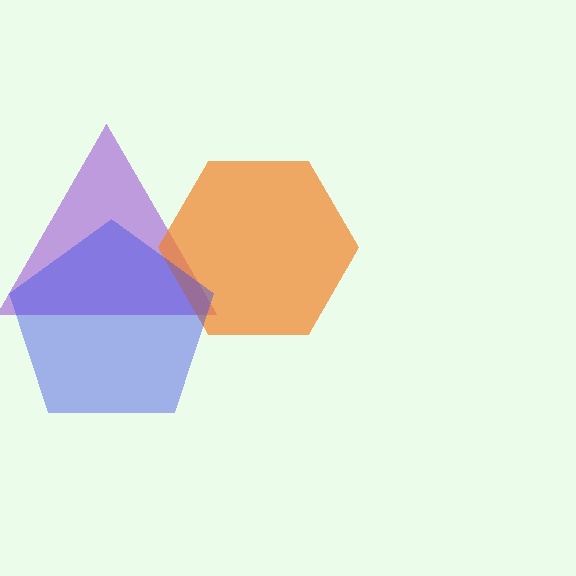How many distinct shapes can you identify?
There are 3 distinct shapes: a purple triangle, an orange hexagon, a blue pentagon.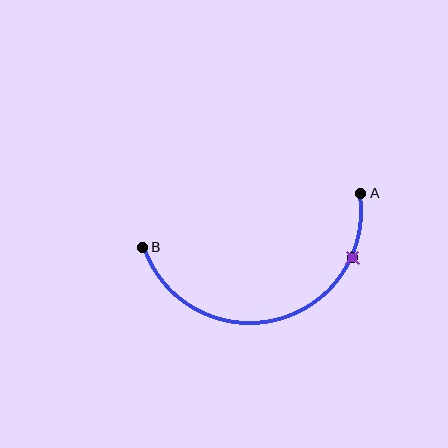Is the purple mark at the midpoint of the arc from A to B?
No. The purple mark lies on the arc but is closer to endpoint A. The arc midpoint would be at the point on the curve equidistant along the arc from both A and B.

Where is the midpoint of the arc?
The arc midpoint is the point on the curve farthest from the straight line joining A and B. It sits below that line.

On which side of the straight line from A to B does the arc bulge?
The arc bulges below the straight line connecting A and B.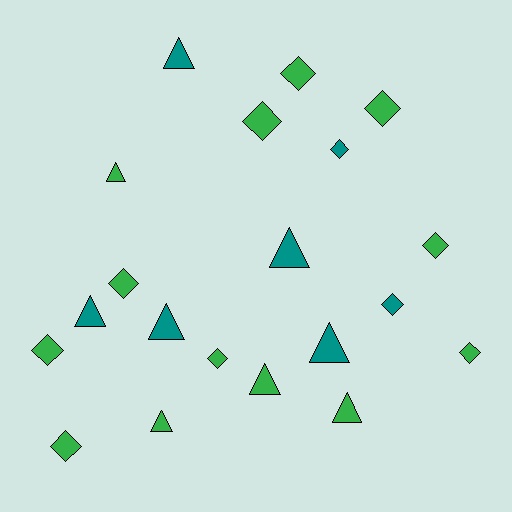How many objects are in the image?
There are 20 objects.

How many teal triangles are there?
There are 5 teal triangles.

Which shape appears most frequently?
Diamond, with 11 objects.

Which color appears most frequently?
Green, with 13 objects.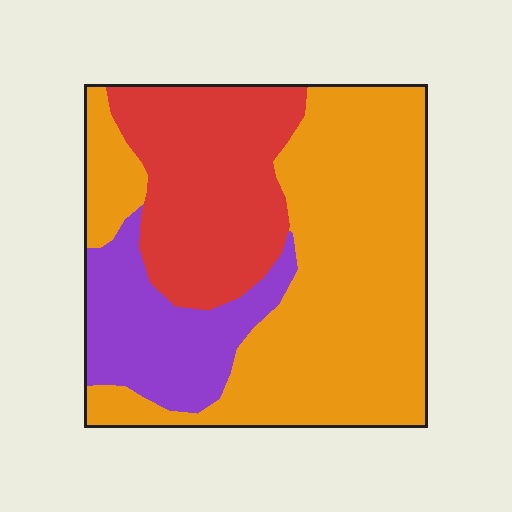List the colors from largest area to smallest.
From largest to smallest: orange, red, purple.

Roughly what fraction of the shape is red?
Red covers about 25% of the shape.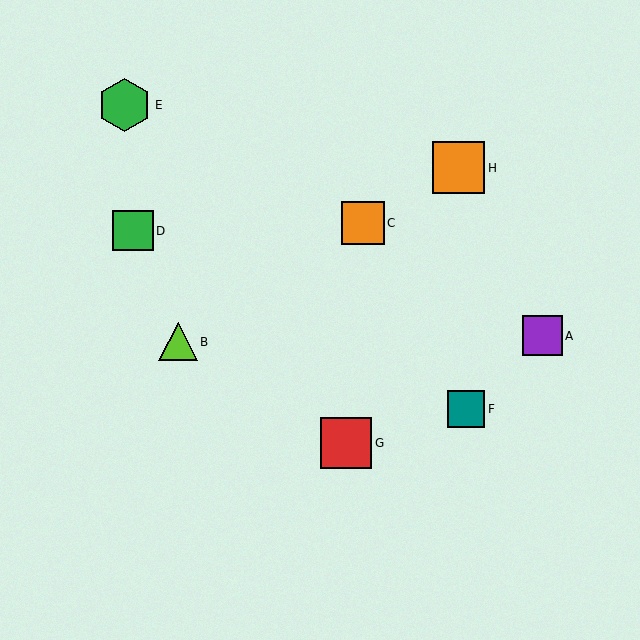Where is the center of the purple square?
The center of the purple square is at (543, 336).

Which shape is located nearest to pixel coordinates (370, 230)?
The orange square (labeled C) at (363, 223) is nearest to that location.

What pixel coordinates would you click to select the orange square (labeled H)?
Click at (459, 168) to select the orange square H.